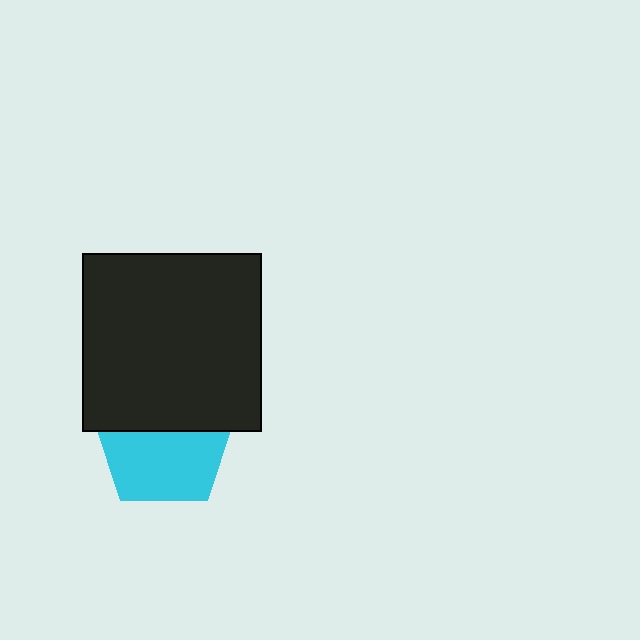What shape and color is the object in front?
The object in front is a black square.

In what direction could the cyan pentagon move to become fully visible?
The cyan pentagon could move down. That would shift it out from behind the black square entirely.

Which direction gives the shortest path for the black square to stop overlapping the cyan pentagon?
Moving up gives the shortest separation.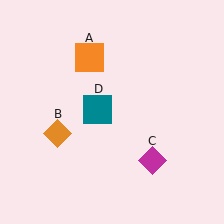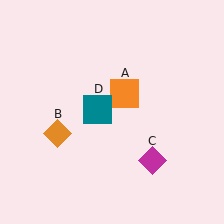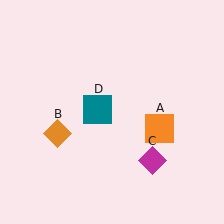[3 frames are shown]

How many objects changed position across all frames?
1 object changed position: orange square (object A).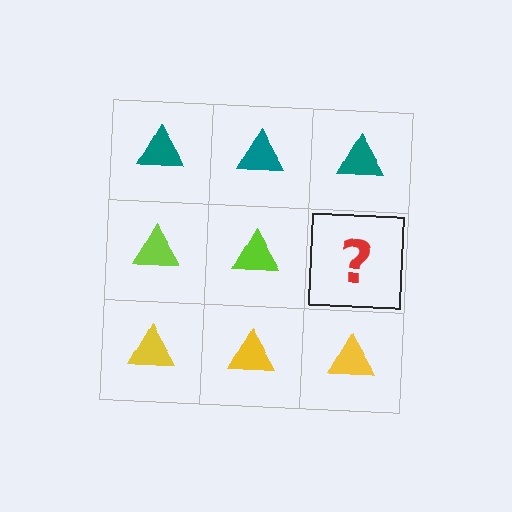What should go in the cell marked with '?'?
The missing cell should contain a lime triangle.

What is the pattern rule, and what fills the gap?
The rule is that each row has a consistent color. The gap should be filled with a lime triangle.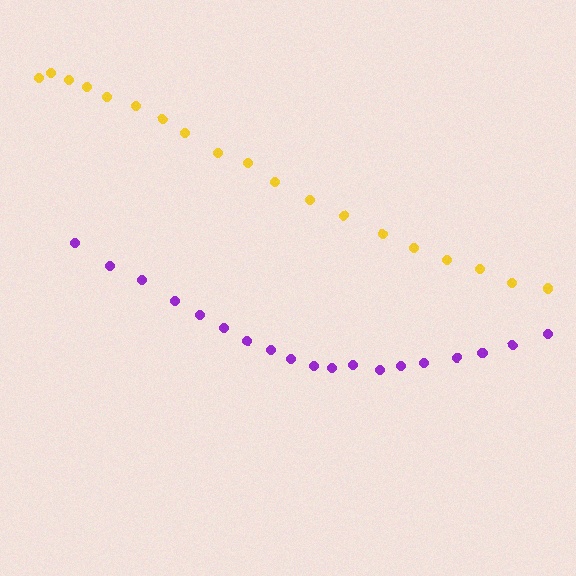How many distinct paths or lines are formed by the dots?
There are 2 distinct paths.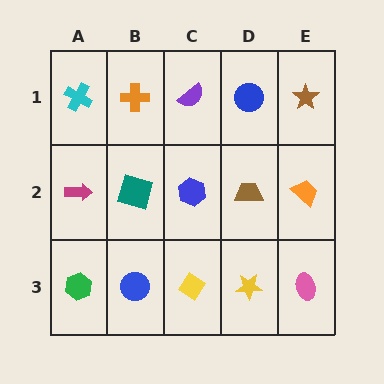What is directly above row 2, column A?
A cyan cross.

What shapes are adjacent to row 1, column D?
A brown trapezoid (row 2, column D), a purple semicircle (row 1, column C), a brown star (row 1, column E).